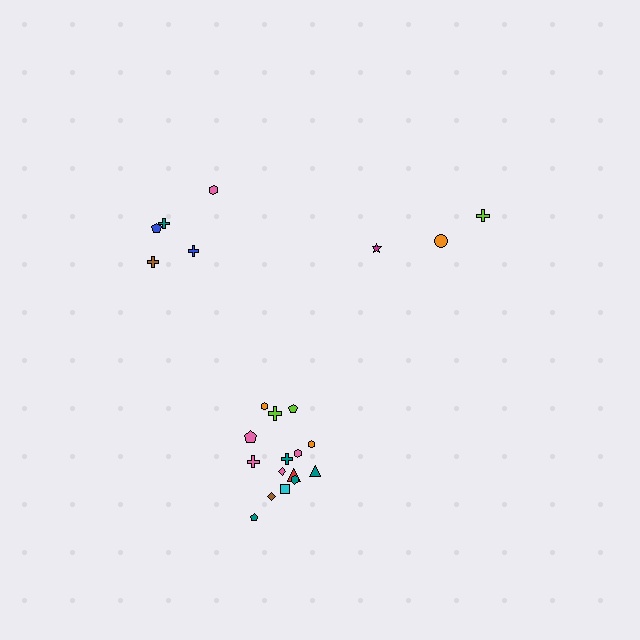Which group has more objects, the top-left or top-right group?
The top-left group.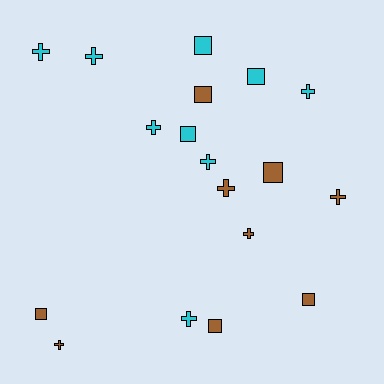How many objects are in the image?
There are 18 objects.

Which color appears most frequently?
Cyan, with 9 objects.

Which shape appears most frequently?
Cross, with 10 objects.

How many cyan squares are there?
There are 3 cyan squares.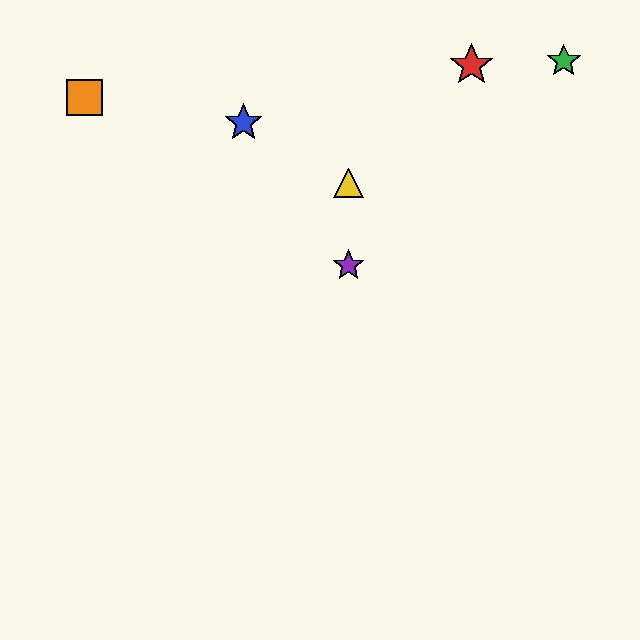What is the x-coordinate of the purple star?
The purple star is at x≈348.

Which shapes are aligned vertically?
The yellow triangle, the purple star are aligned vertically.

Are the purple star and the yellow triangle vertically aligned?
Yes, both are at x≈348.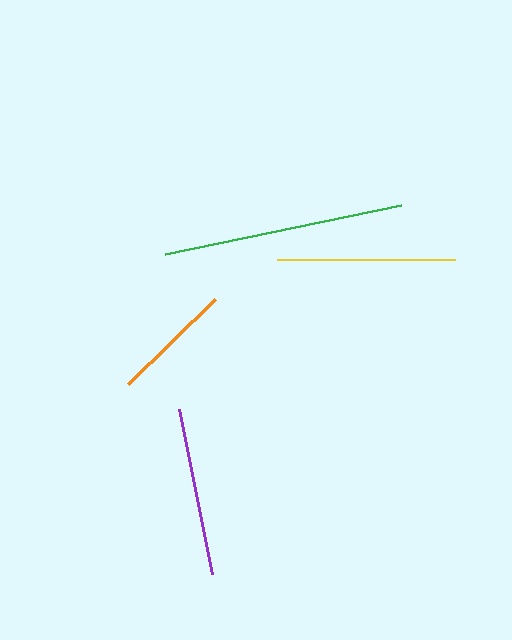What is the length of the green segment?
The green segment is approximately 241 pixels long.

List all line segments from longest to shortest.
From longest to shortest: green, yellow, purple, orange.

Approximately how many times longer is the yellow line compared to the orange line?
The yellow line is approximately 1.5 times the length of the orange line.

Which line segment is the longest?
The green line is the longest at approximately 241 pixels.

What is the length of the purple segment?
The purple segment is approximately 169 pixels long.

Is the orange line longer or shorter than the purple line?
The purple line is longer than the orange line.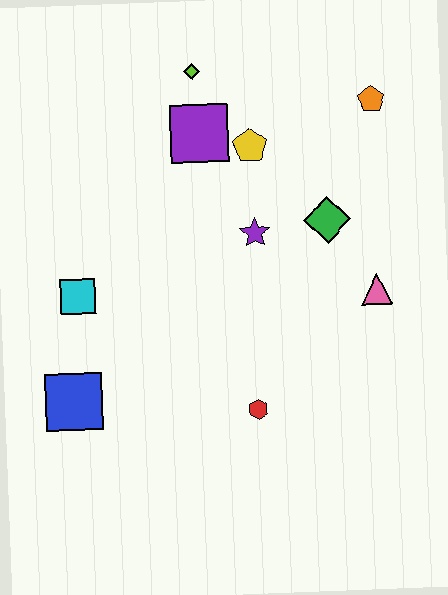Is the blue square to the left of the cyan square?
Yes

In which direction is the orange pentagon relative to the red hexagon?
The orange pentagon is above the red hexagon.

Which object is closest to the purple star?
The green diamond is closest to the purple star.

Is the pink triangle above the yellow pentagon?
No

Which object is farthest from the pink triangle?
The blue square is farthest from the pink triangle.